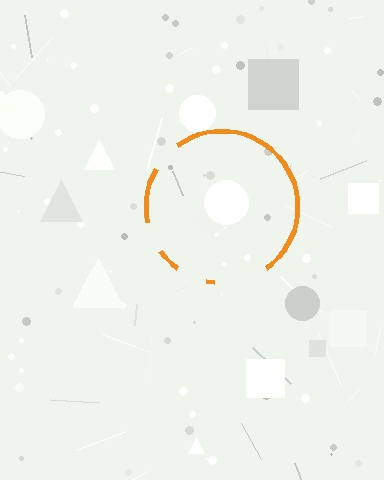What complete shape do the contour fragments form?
The contour fragments form a circle.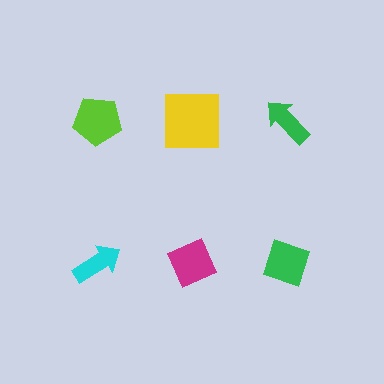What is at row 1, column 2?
A yellow square.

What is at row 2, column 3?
A green diamond.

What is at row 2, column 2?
A magenta diamond.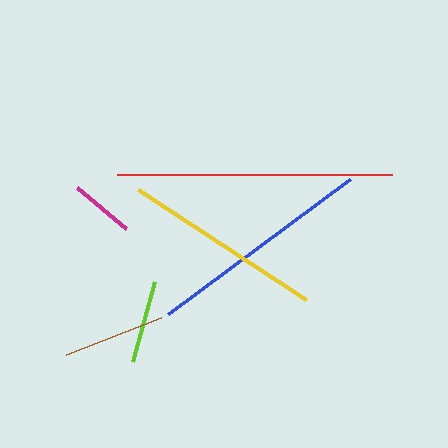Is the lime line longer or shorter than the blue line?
The blue line is longer than the lime line.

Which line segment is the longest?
The red line is the longest at approximately 275 pixels.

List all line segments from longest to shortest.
From longest to shortest: red, blue, yellow, brown, lime, magenta.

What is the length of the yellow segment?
The yellow segment is approximately 201 pixels long.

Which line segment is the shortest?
The magenta line is the shortest at approximately 64 pixels.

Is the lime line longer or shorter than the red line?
The red line is longer than the lime line.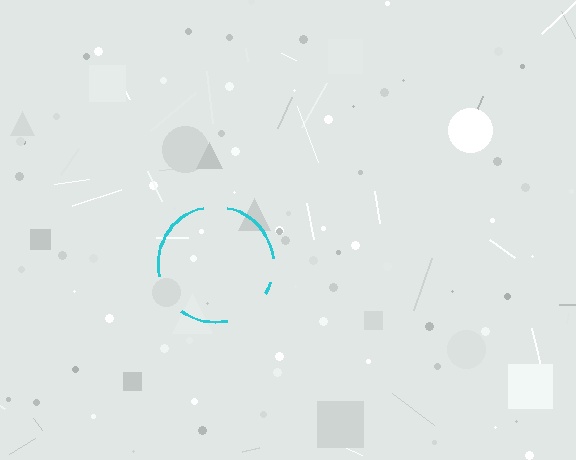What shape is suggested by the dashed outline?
The dashed outline suggests a circle.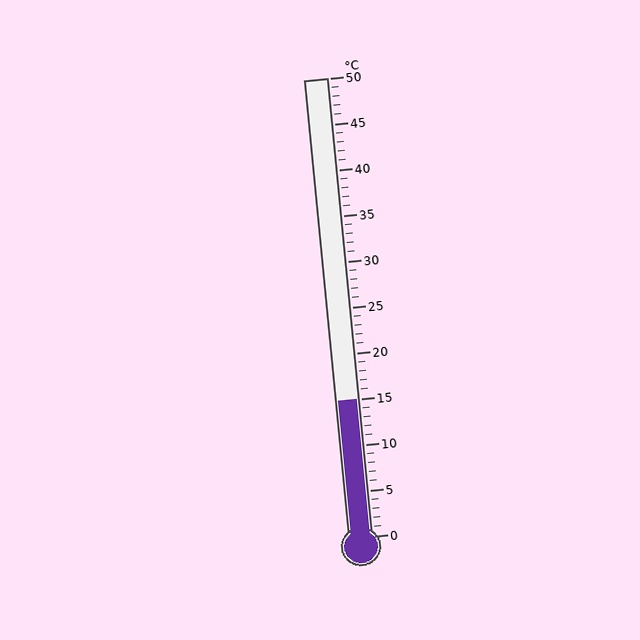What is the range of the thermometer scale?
The thermometer scale ranges from 0°C to 50°C.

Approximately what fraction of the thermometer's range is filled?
The thermometer is filled to approximately 30% of its range.